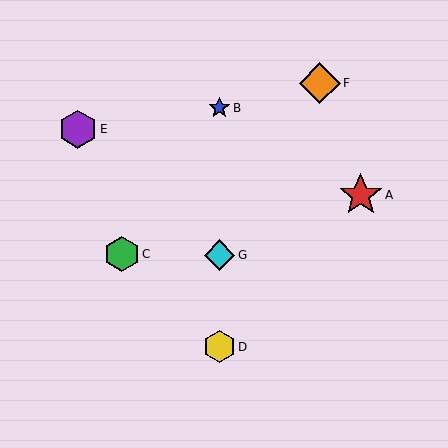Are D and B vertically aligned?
Yes, both are at x≈219.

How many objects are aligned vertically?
3 objects (B, D, G) are aligned vertically.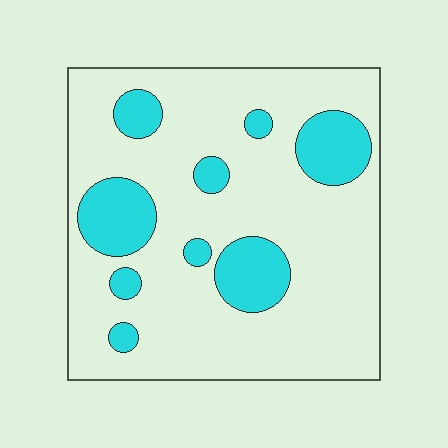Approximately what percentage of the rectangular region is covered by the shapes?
Approximately 20%.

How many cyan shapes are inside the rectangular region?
9.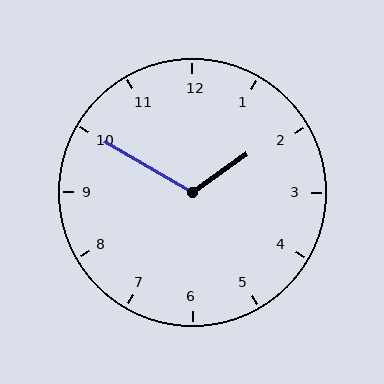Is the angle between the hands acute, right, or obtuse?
It is obtuse.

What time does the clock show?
1:50.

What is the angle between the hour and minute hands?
Approximately 115 degrees.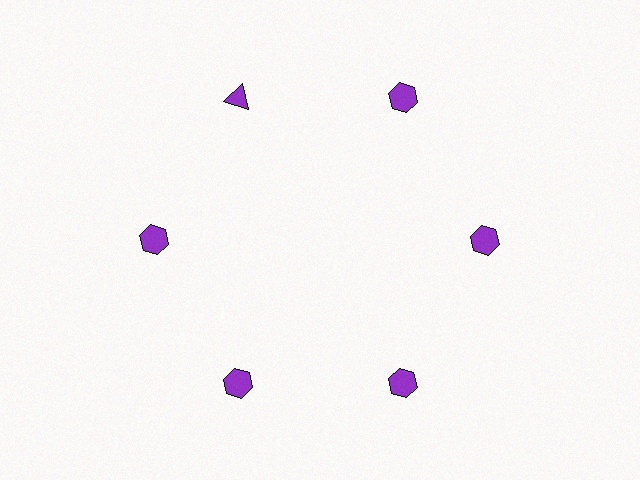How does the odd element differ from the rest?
It has a different shape: triangle instead of hexagon.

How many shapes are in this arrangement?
There are 6 shapes arranged in a ring pattern.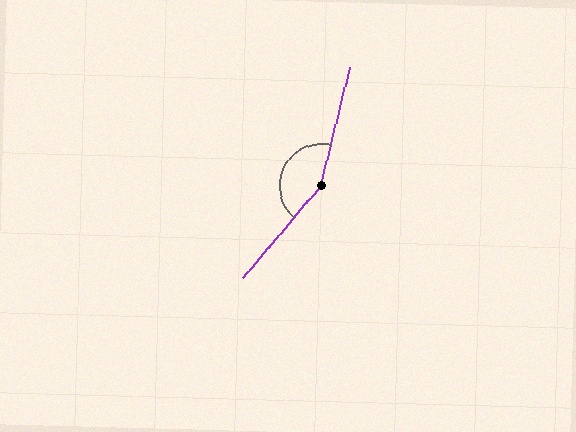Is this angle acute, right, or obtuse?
It is obtuse.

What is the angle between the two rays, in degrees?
Approximately 154 degrees.